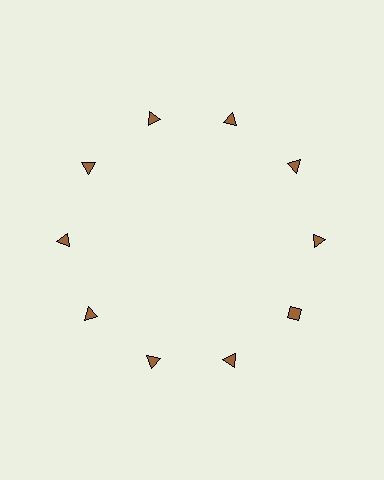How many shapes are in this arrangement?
There are 10 shapes arranged in a ring pattern.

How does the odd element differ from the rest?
It has a different shape: diamond instead of triangle.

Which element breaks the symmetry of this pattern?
The brown diamond at roughly the 4 o'clock position breaks the symmetry. All other shapes are brown triangles.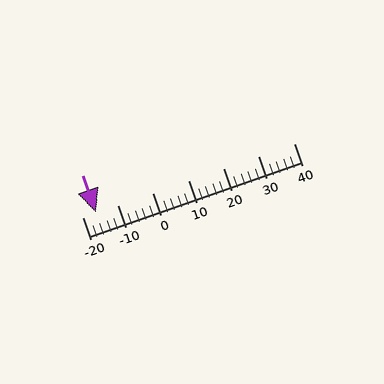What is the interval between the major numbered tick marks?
The major tick marks are spaced 10 units apart.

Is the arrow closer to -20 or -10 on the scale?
The arrow is closer to -20.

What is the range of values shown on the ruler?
The ruler shows values from -20 to 40.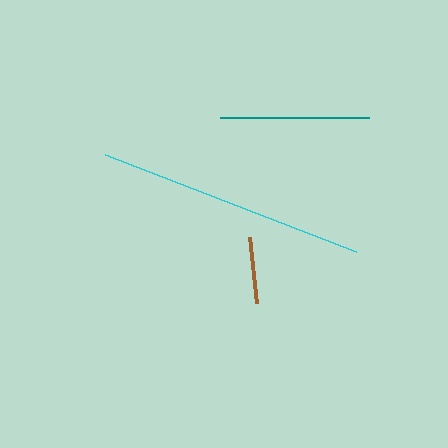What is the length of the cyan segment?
The cyan segment is approximately 270 pixels long.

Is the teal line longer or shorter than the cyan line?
The cyan line is longer than the teal line.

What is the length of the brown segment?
The brown segment is approximately 67 pixels long.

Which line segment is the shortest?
The brown line is the shortest at approximately 67 pixels.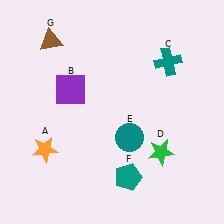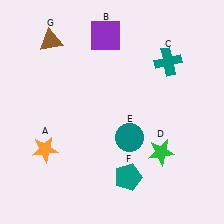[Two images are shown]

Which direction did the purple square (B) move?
The purple square (B) moved up.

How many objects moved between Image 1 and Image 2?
1 object moved between the two images.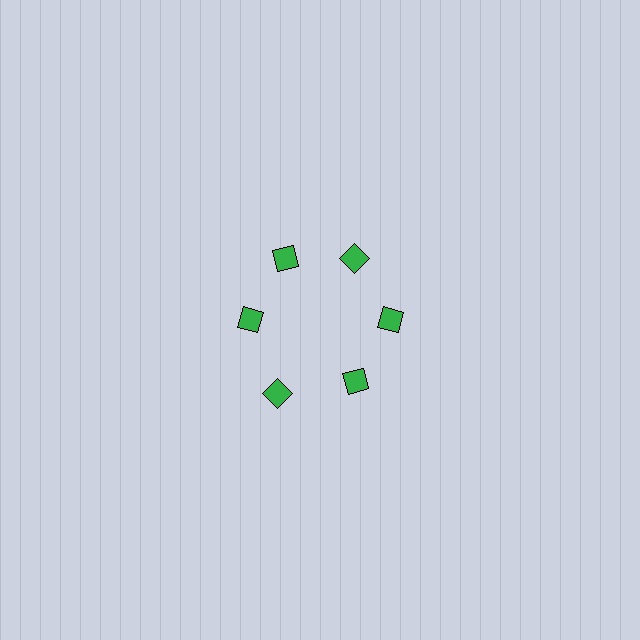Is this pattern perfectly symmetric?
No. The 6 green diamonds are arranged in a ring, but one element near the 7 o'clock position is pushed outward from the center, breaking the 6-fold rotational symmetry.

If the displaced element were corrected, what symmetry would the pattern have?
It would have 6-fold rotational symmetry — the pattern would map onto itself every 60 degrees.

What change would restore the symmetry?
The symmetry would be restored by moving it inward, back onto the ring so that all 6 diamonds sit at equal angles and equal distance from the center.